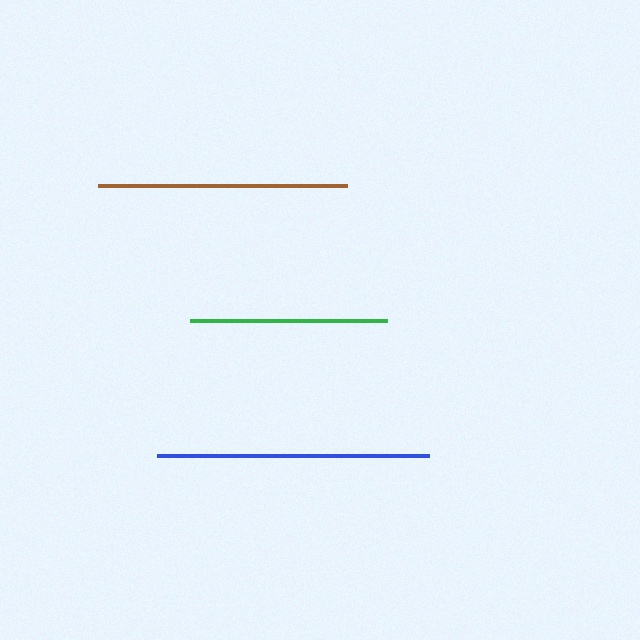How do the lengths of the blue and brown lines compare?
The blue and brown lines are approximately the same length.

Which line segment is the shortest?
The green line is the shortest at approximately 197 pixels.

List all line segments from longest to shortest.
From longest to shortest: blue, brown, green.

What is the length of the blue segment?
The blue segment is approximately 271 pixels long.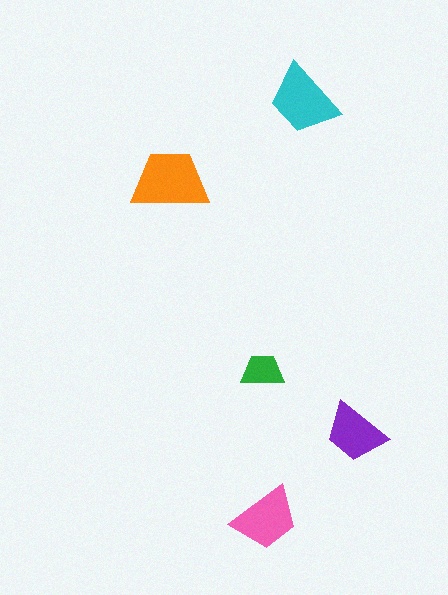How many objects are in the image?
There are 5 objects in the image.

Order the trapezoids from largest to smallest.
the orange one, the cyan one, the pink one, the purple one, the green one.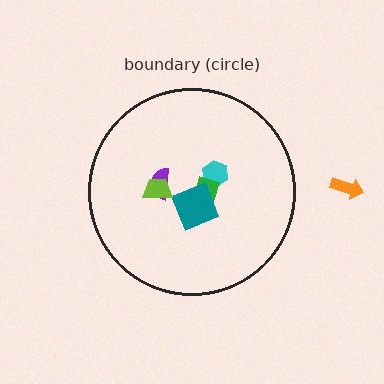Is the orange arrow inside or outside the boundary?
Outside.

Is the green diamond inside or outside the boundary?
Inside.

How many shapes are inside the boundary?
5 inside, 1 outside.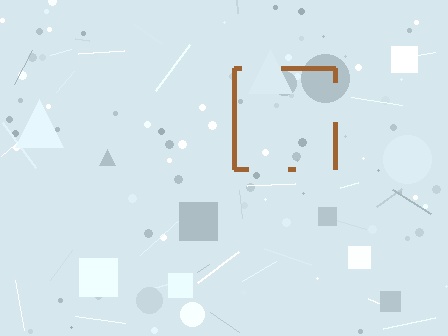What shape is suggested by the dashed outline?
The dashed outline suggests a square.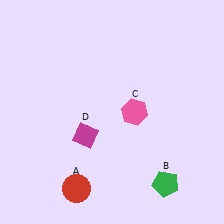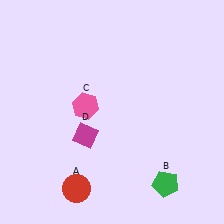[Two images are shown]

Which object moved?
The pink hexagon (C) moved left.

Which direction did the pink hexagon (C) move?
The pink hexagon (C) moved left.